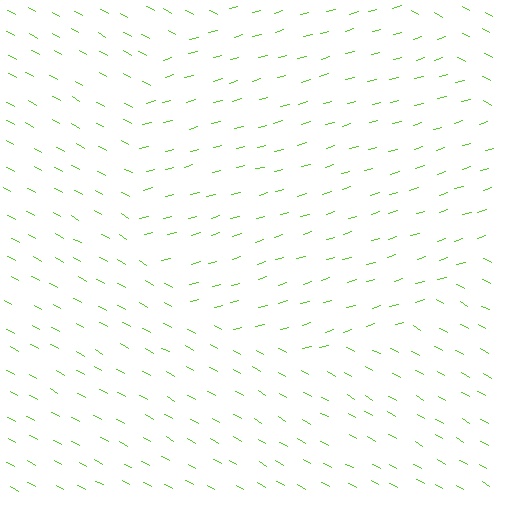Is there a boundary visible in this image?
Yes, there is a texture boundary formed by a change in line orientation.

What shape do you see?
I see a circle.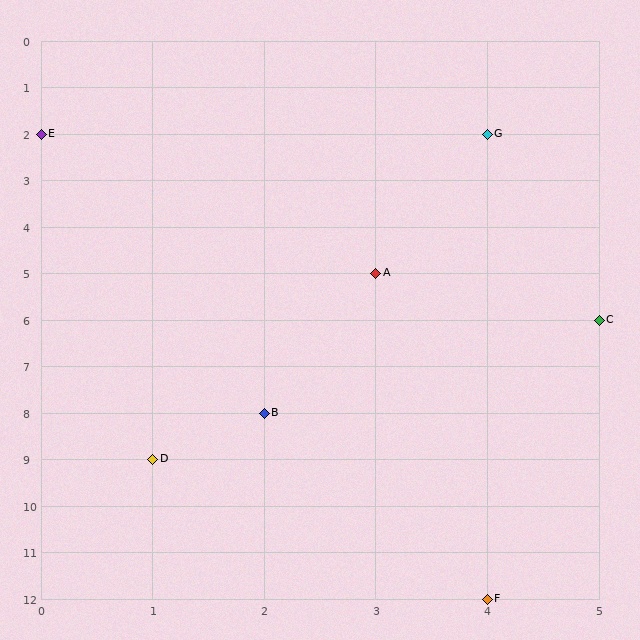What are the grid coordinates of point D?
Point D is at grid coordinates (1, 9).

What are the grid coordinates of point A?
Point A is at grid coordinates (3, 5).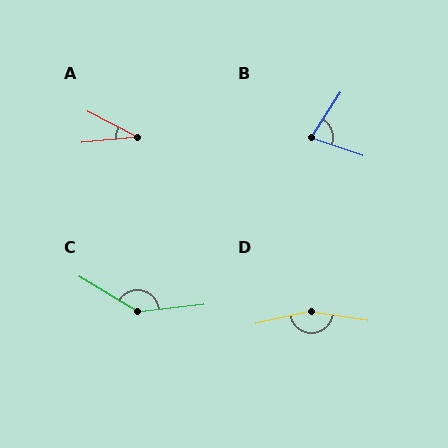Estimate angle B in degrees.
Approximately 76 degrees.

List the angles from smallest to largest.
A (34°), B (76°), C (142°), D (158°).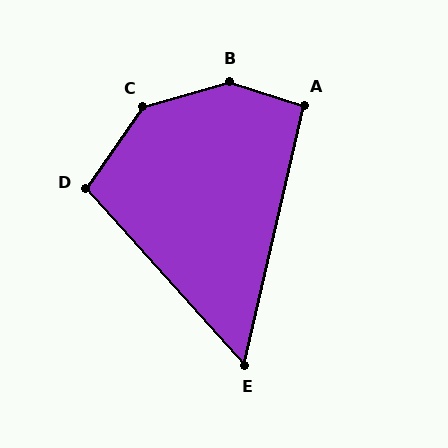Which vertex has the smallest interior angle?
E, at approximately 55 degrees.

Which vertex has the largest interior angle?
B, at approximately 146 degrees.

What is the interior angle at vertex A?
Approximately 95 degrees (obtuse).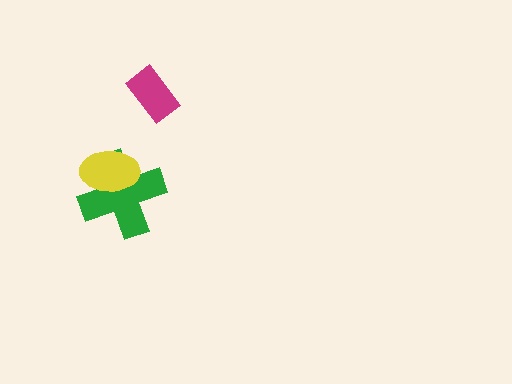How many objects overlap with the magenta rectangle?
0 objects overlap with the magenta rectangle.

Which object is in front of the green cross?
The yellow ellipse is in front of the green cross.